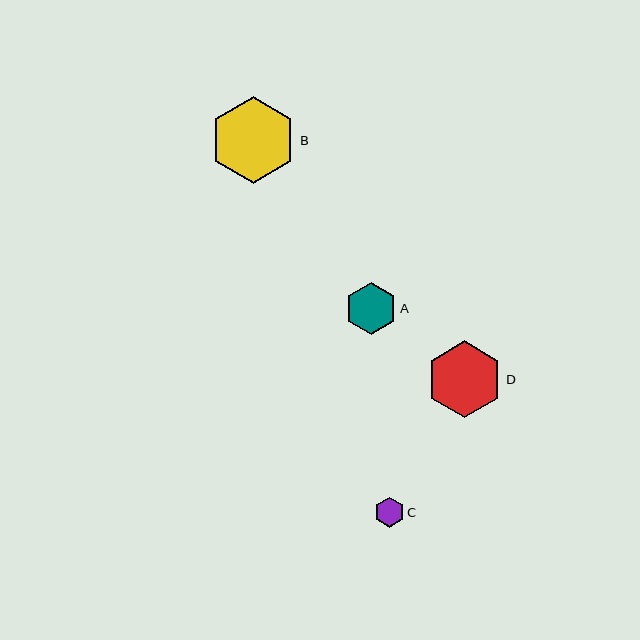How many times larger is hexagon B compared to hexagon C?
Hexagon B is approximately 2.9 times the size of hexagon C.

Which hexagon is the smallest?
Hexagon C is the smallest with a size of approximately 30 pixels.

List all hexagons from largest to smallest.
From largest to smallest: B, D, A, C.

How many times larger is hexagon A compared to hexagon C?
Hexagon A is approximately 1.7 times the size of hexagon C.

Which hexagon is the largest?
Hexagon B is the largest with a size of approximately 87 pixels.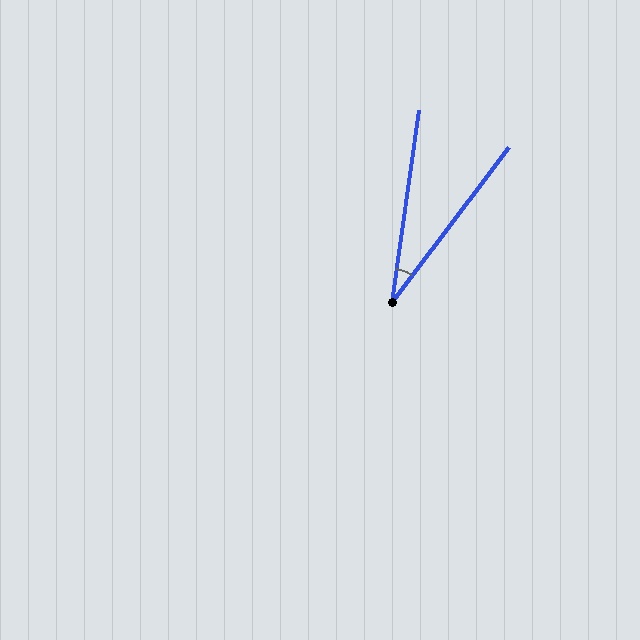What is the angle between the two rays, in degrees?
Approximately 29 degrees.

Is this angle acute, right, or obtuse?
It is acute.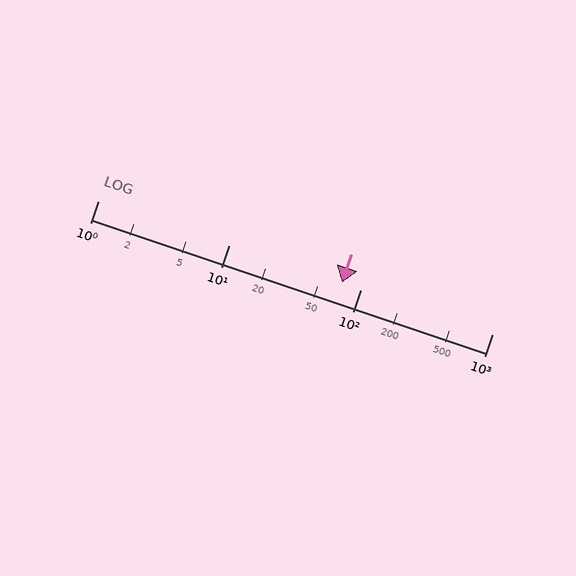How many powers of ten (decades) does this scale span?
The scale spans 3 decades, from 1 to 1000.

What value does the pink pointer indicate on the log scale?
The pointer indicates approximately 72.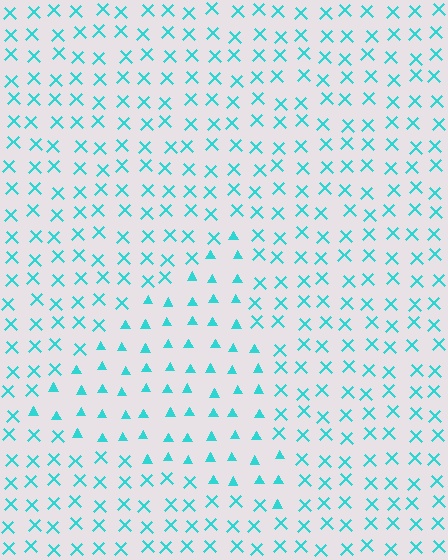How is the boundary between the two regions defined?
The boundary is defined by a change in element shape: triangles inside vs. X marks outside. All elements share the same color and spacing.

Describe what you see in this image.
The image is filled with small cyan elements arranged in a uniform grid. A triangle-shaped region contains triangles, while the surrounding area contains X marks. The boundary is defined purely by the change in element shape.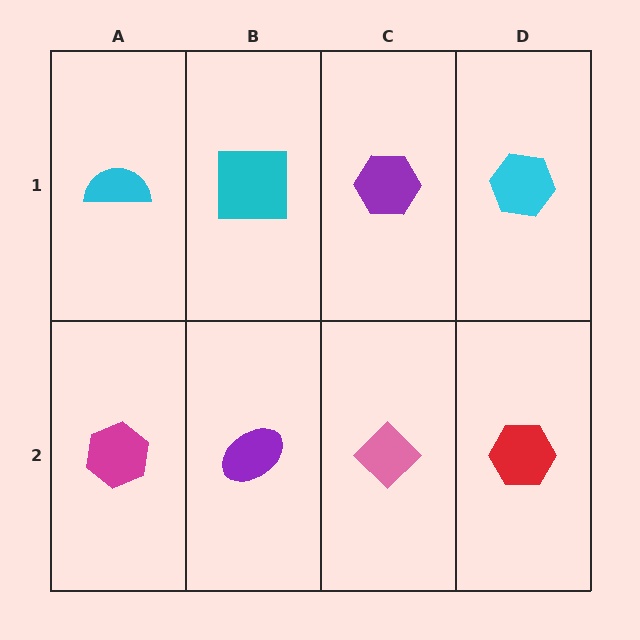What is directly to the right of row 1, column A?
A cyan square.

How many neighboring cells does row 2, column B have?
3.